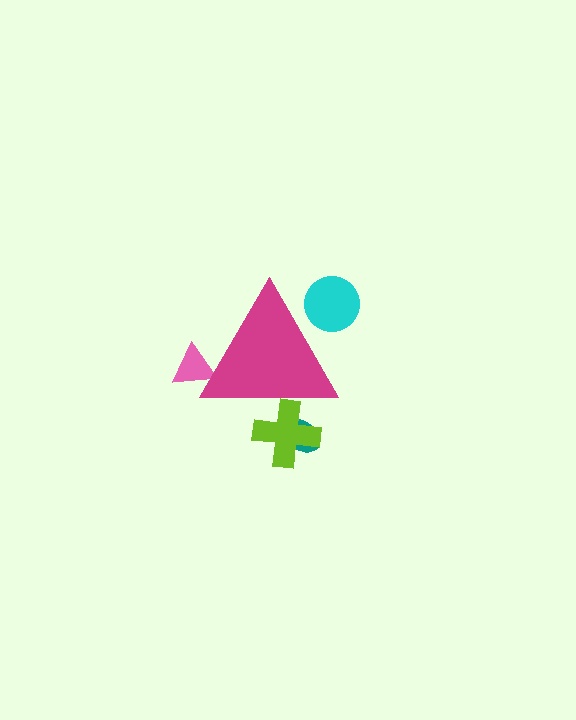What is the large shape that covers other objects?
A magenta triangle.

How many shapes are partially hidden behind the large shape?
4 shapes are partially hidden.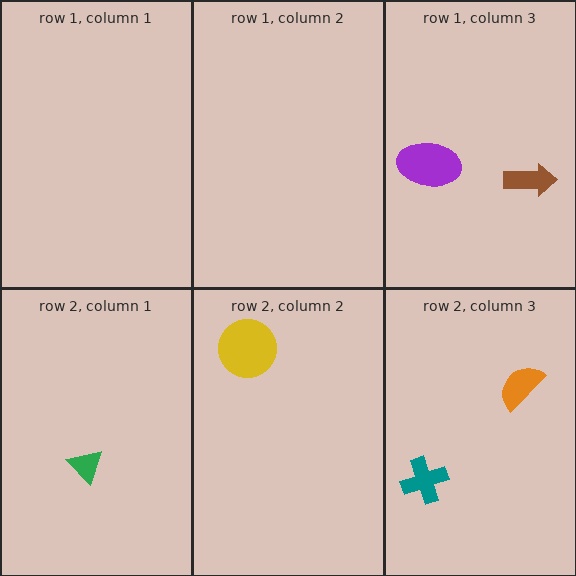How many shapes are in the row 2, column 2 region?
1.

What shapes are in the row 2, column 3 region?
The teal cross, the orange semicircle.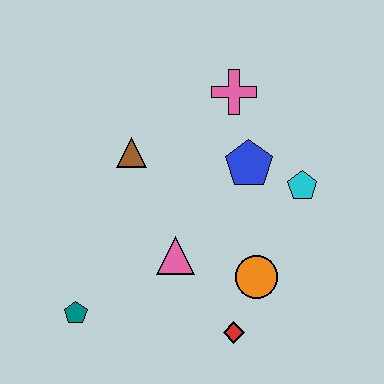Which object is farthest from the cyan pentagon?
The teal pentagon is farthest from the cyan pentagon.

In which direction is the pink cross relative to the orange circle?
The pink cross is above the orange circle.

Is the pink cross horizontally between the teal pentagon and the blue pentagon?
Yes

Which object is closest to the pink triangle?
The orange circle is closest to the pink triangle.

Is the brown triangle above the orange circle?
Yes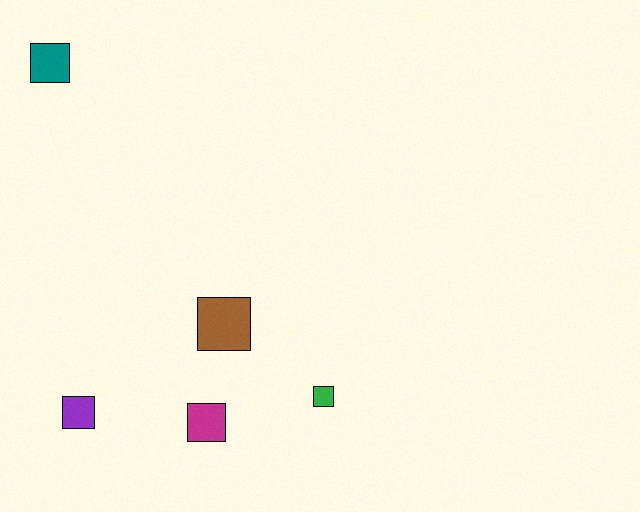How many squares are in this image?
There are 5 squares.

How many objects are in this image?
There are 5 objects.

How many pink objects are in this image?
There are no pink objects.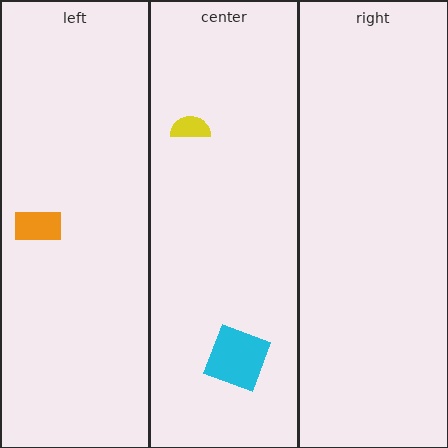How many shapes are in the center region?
2.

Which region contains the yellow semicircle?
The center region.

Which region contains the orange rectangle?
The left region.